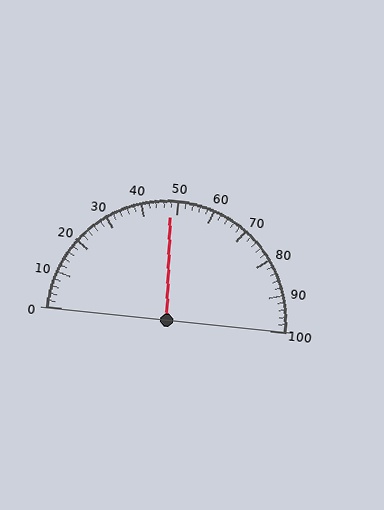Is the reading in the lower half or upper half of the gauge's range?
The reading is in the lower half of the range (0 to 100).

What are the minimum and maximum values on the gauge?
The gauge ranges from 0 to 100.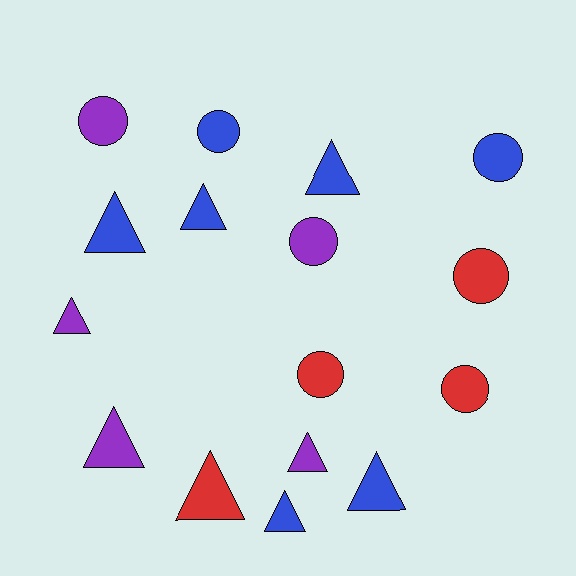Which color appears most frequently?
Blue, with 7 objects.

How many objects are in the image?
There are 16 objects.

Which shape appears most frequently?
Triangle, with 9 objects.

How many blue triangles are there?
There are 5 blue triangles.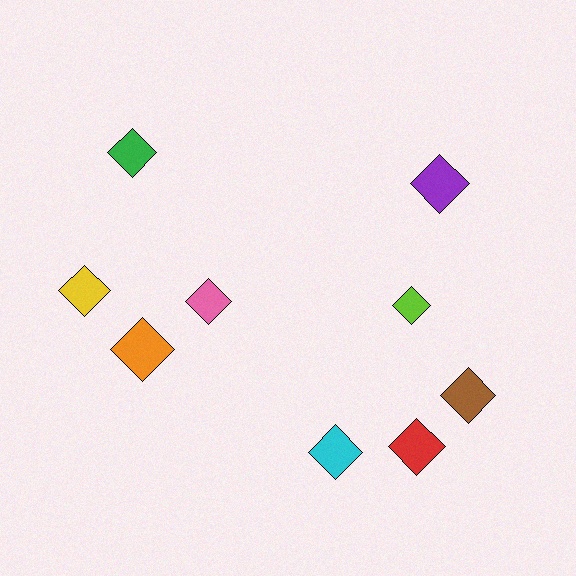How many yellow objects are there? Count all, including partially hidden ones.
There is 1 yellow object.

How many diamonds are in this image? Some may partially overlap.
There are 9 diamonds.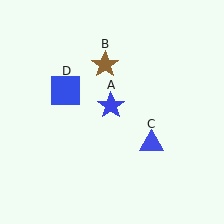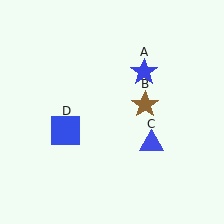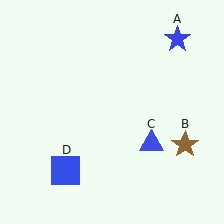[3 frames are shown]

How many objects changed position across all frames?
3 objects changed position: blue star (object A), brown star (object B), blue square (object D).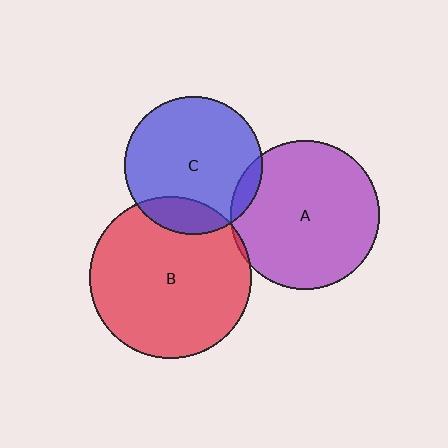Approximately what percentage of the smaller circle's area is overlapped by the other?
Approximately 5%.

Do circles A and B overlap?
Yes.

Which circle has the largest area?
Circle B (red).